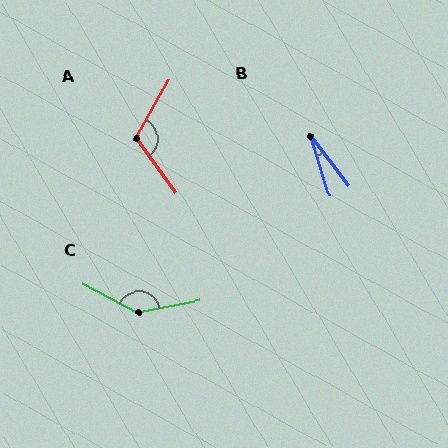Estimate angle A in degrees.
Approximately 114 degrees.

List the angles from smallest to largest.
B (20°), A (114°), C (142°).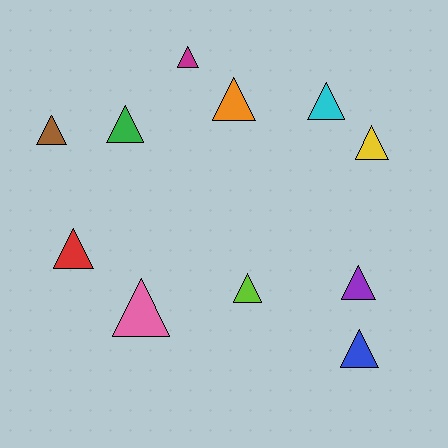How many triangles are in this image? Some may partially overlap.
There are 11 triangles.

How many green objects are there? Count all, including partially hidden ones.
There is 1 green object.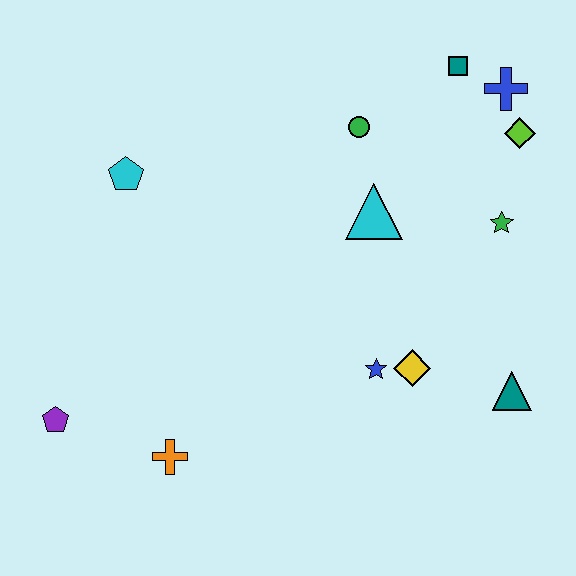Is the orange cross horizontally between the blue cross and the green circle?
No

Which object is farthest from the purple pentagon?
The blue cross is farthest from the purple pentagon.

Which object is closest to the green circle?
The cyan triangle is closest to the green circle.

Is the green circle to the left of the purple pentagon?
No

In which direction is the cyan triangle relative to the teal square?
The cyan triangle is below the teal square.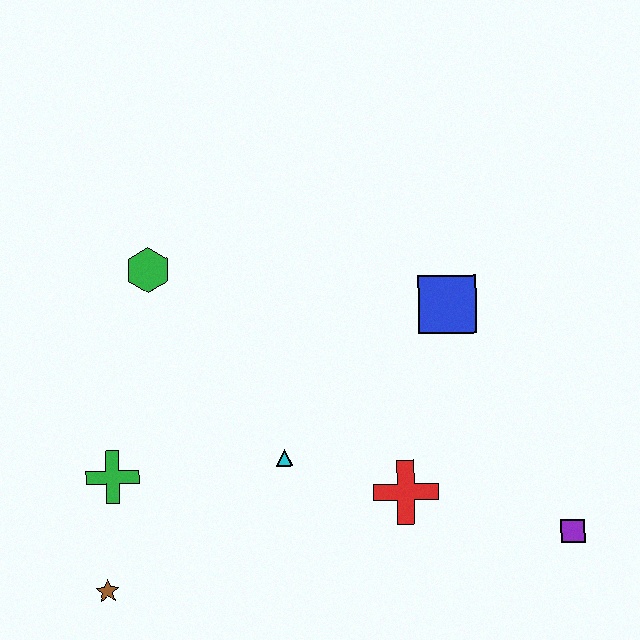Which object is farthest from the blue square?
The brown star is farthest from the blue square.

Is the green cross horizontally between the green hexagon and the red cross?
No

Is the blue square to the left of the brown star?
No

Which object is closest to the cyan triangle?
The red cross is closest to the cyan triangle.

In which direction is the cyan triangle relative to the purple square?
The cyan triangle is to the left of the purple square.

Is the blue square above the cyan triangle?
Yes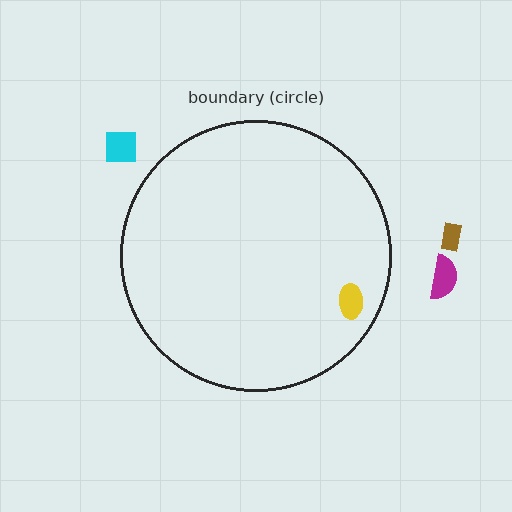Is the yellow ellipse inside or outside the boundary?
Inside.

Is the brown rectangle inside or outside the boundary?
Outside.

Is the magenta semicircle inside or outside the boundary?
Outside.